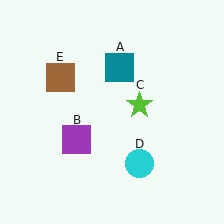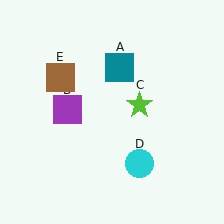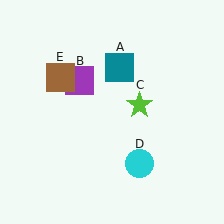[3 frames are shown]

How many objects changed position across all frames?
1 object changed position: purple square (object B).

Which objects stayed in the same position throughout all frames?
Teal square (object A) and lime star (object C) and cyan circle (object D) and brown square (object E) remained stationary.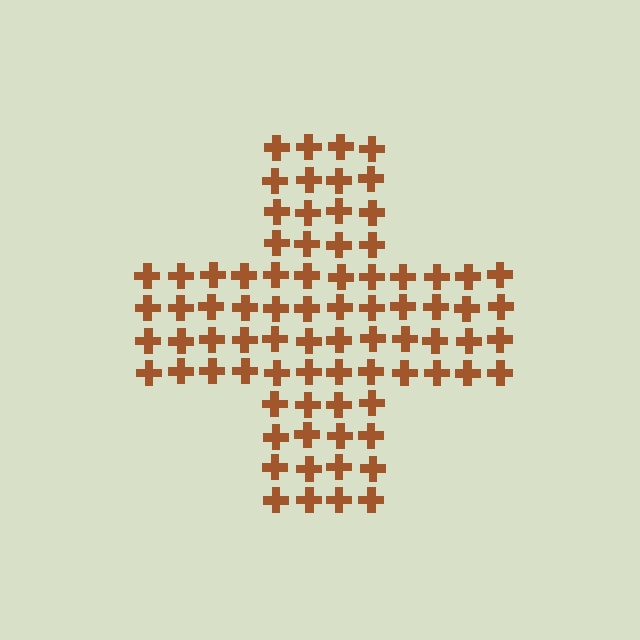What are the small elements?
The small elements are crosses.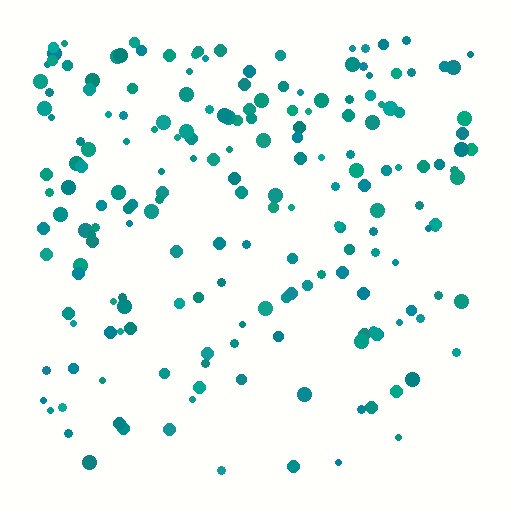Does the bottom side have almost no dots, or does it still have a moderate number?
Still a moderate number, just noticeably fewer than the top.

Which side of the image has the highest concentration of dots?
The top.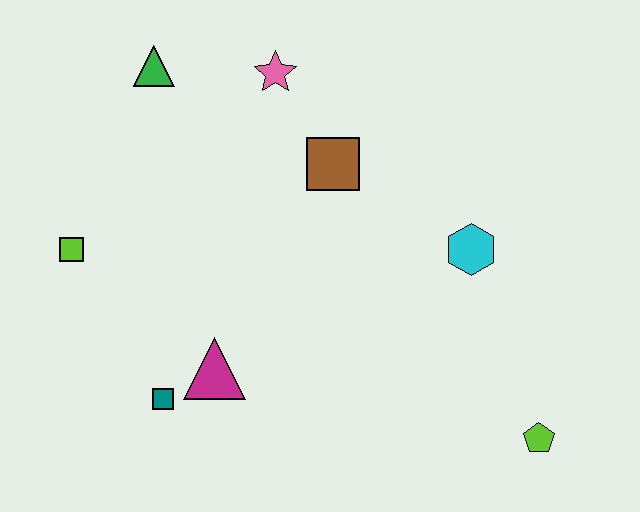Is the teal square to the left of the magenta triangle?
Yes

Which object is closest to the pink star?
The brown square is closest to the pink star.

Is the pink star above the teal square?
Yes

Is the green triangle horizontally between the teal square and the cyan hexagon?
No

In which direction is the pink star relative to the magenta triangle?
The pink star is above the magenta triangle.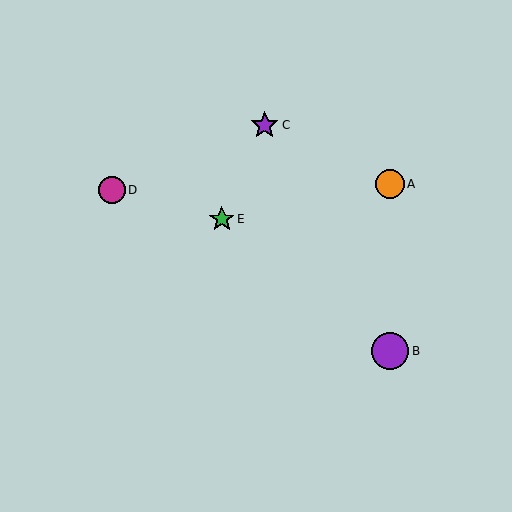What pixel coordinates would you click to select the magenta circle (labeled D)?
Click at (112, 190) to select the magenta circle D.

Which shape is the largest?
The purple circle (labeled B) is the largest.